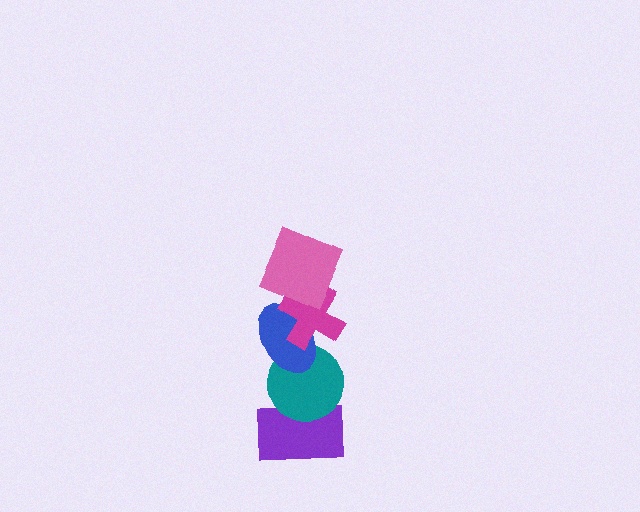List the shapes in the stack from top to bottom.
From top to bottom: the pink square, the magenta cross, the blue ellipse, the teal circle, the purple rectangle.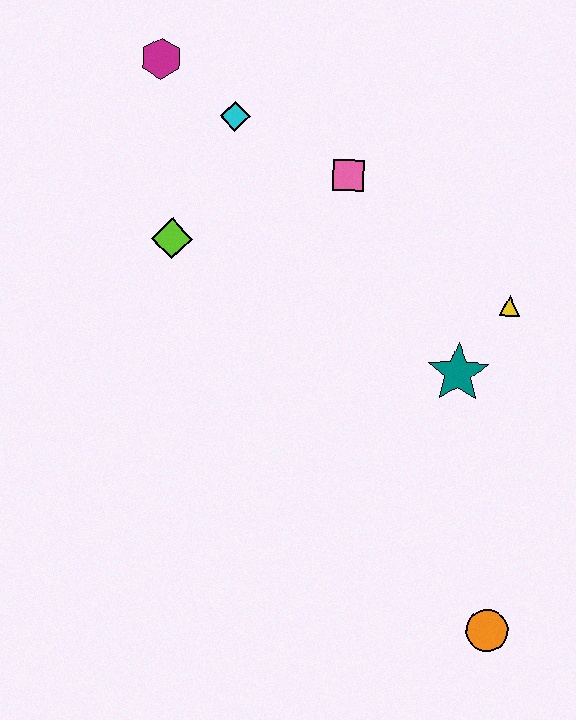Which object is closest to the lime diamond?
The cyan diamond is closest to the lime diamond.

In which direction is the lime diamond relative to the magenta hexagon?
The lime diamond is below the magenta hexagon.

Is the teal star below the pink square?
Yes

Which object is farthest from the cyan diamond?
The orange circle is farthest from the cyan diamond.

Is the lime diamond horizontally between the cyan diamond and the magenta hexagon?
Yes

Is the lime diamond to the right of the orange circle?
No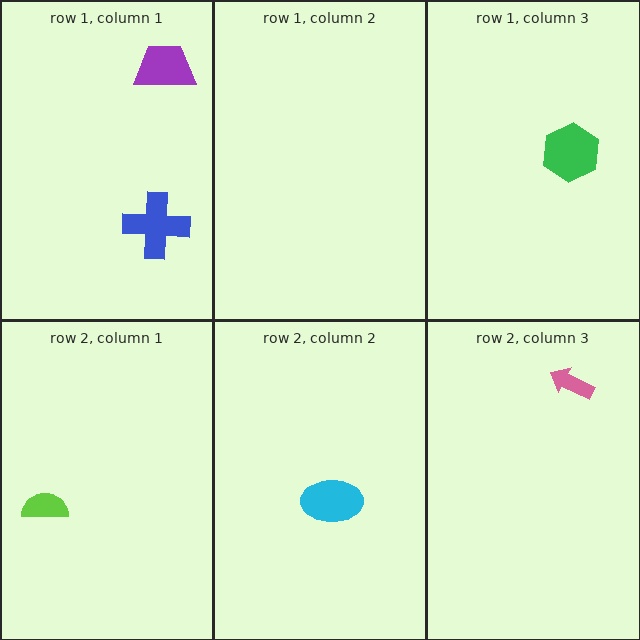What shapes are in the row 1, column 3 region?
The green hexagon.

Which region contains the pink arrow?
The row 2, column 3 region.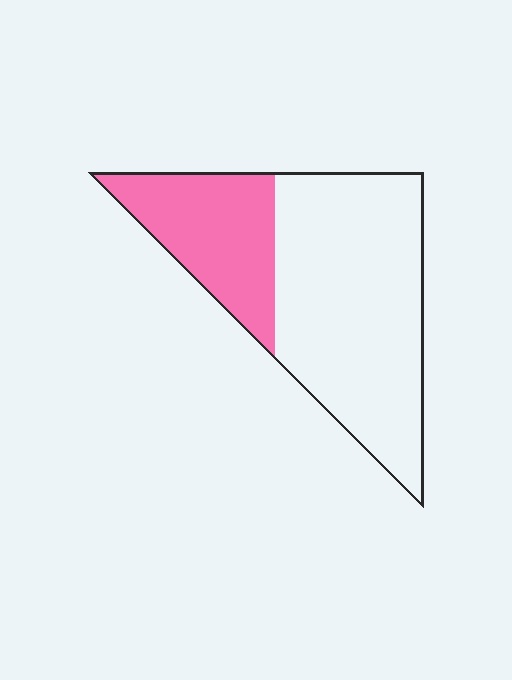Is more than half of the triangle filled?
No.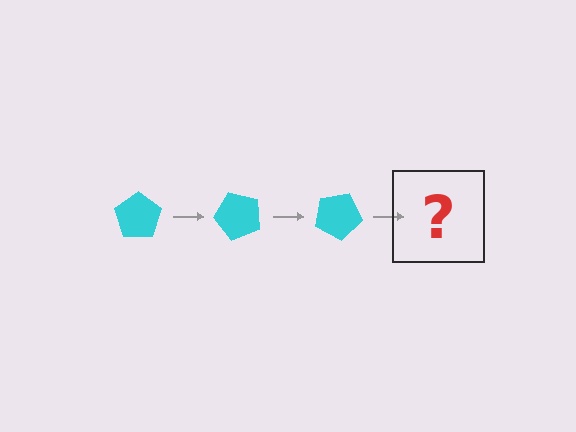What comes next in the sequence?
The next element should be a cyan pentagon rotated 150 degrees.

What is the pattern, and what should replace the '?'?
The pattern is that the pentagon rotates 50 degrees each step. The '?' should be a cyan pentagon rotated 150 degrees.